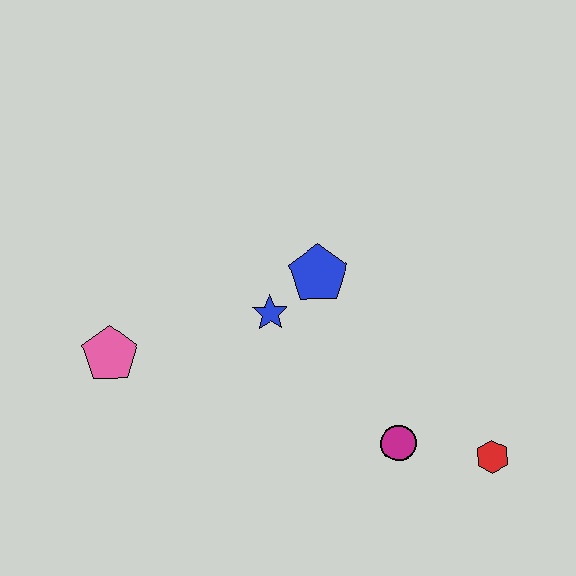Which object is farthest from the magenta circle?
The pink pentagon is farthest from the magenta circle.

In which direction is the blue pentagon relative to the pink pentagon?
The blue pentagon is to the right of the pink pentagon.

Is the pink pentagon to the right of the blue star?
No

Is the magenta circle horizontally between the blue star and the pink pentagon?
No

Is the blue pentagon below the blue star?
No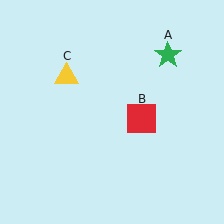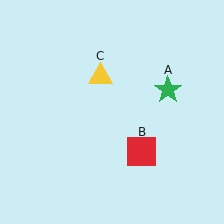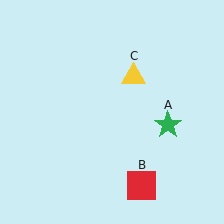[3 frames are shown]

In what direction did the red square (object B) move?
The red square (object B) moved down.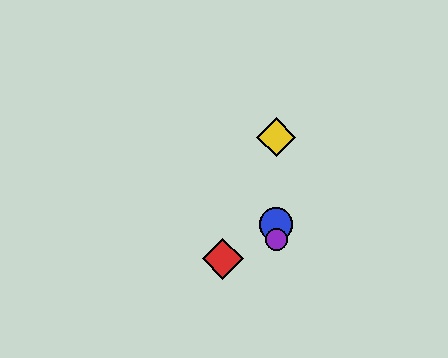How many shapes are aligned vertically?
4 shapes (the blue circle, the green diamond, the yellow diamond, the purple circle) are aligned vertically.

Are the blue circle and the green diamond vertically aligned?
Yes, both are at x≈276.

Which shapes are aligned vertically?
The blue circle, the green diamond, the yellow diamond, the purple circle are aligned vertically.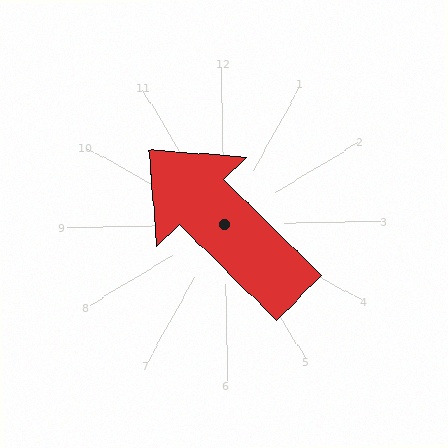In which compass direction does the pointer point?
Northwest.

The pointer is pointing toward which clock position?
Roughly 11 o'clock.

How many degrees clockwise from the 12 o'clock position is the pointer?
Approximately 316 degrees.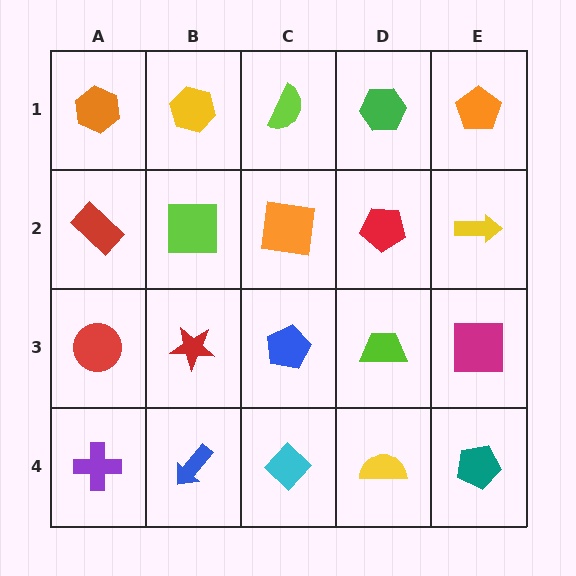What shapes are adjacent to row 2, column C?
A lime semicircle (row 1, column C), a blue pentagon (row 3, column C), a lime square (row 2, column B), a red pentagon (row 2, column D).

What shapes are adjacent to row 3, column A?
A red rectangle (row 2, column A), a purple cross (row 4, column A), a red star (row 3, column B).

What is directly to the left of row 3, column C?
A red star.